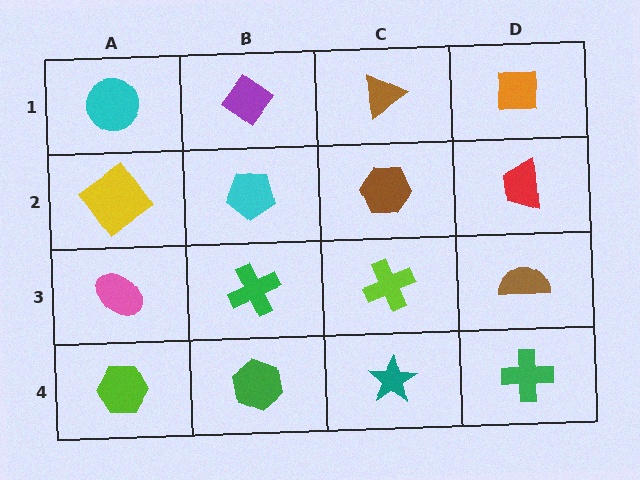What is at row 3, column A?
A pink ellipse.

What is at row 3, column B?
A green cross.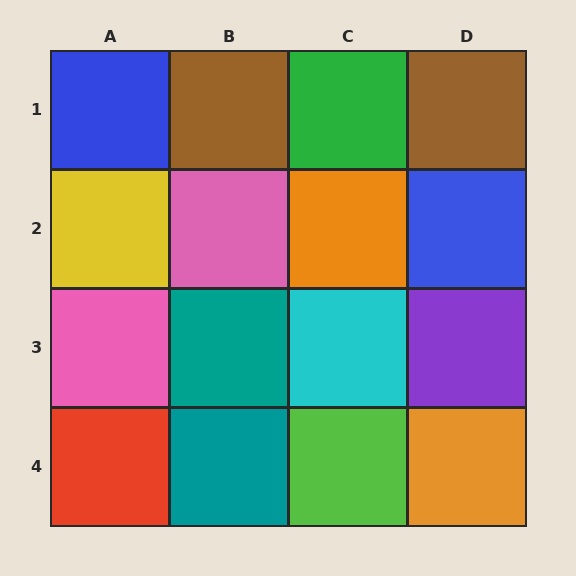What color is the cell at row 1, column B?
Brown.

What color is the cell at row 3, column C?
Cyan.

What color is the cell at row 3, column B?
Teal.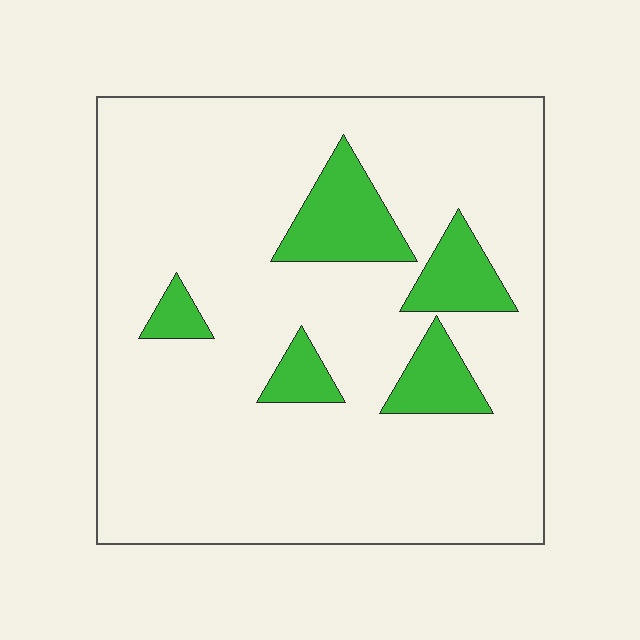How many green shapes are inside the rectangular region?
5.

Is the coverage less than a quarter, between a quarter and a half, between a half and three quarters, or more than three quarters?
Less than a quarter.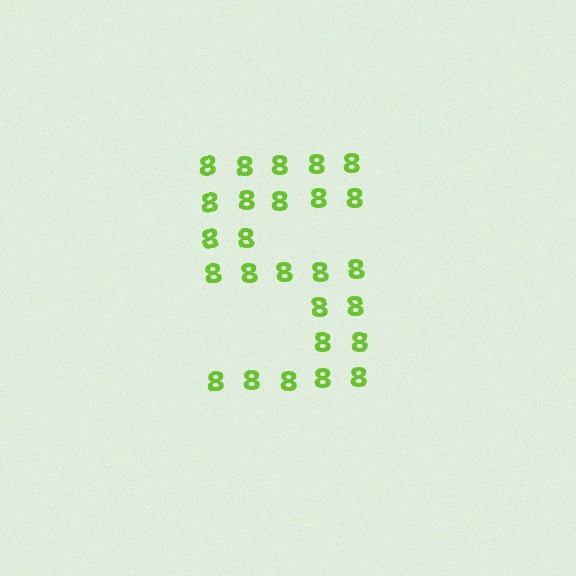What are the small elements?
The small elements are digit 8's.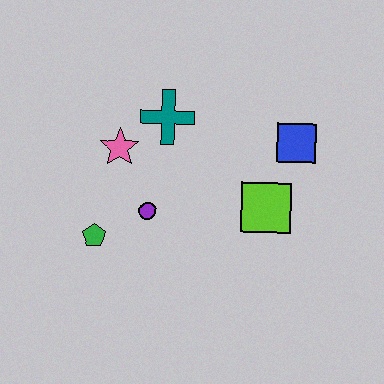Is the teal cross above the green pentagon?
Yes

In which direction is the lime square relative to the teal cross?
The lime square is to the right of the teal cross.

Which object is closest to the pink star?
The teal cross is closest to the pink star.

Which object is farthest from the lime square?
The green pentagon is farthest from the lime square.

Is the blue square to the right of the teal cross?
Yes